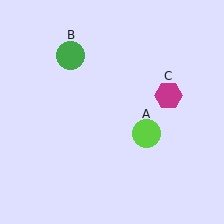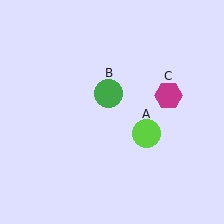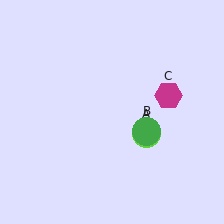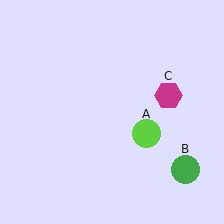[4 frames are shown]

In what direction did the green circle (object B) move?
The green circle (object B) moved down and to the right.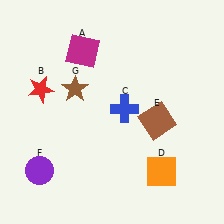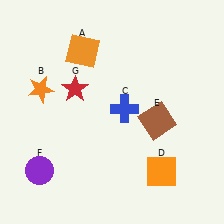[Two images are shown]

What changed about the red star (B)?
In Image 1, B is red. In Image 2, it changed to orange.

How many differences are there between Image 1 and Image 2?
There are 3 differences between the two images.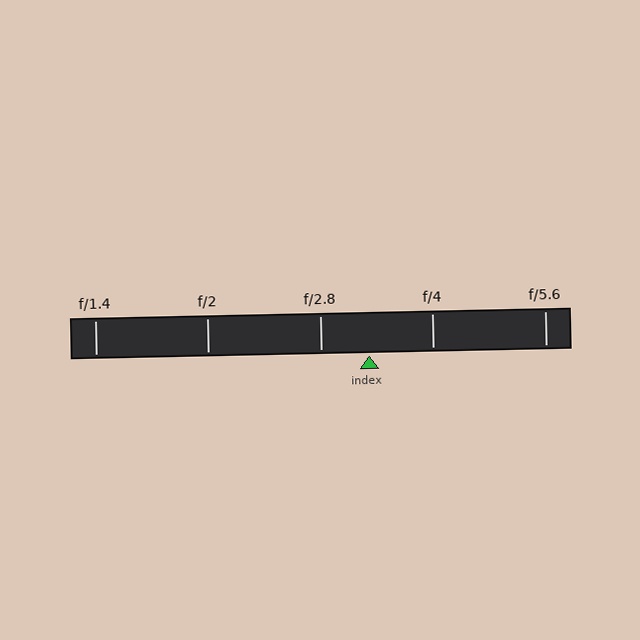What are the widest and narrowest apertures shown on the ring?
The widest aperture shown is f/1.4 and the narrowest is f/5.6.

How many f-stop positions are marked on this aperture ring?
There are 5 f-stop positions marked.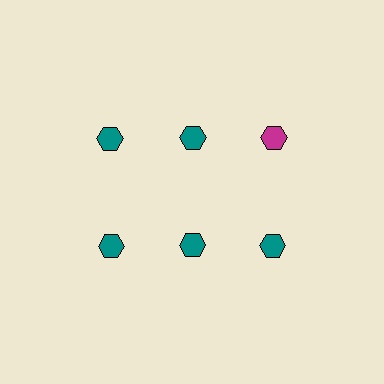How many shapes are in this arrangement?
There are 6 shapes arranged in a grid pattern.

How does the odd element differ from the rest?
It has a different color: magenta instead of teal.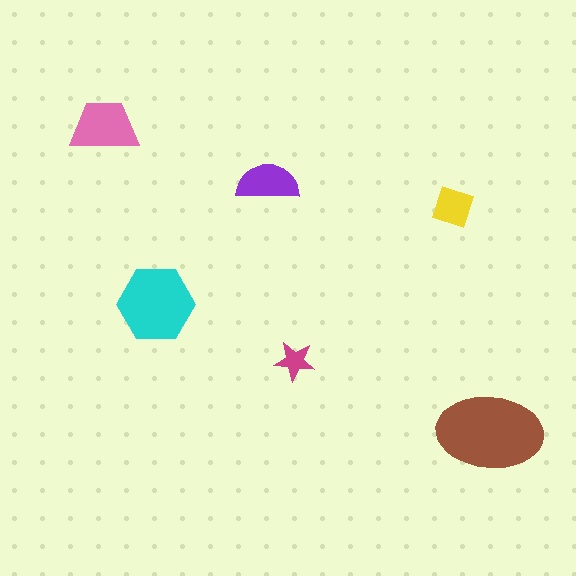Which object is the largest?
The brown ellipse.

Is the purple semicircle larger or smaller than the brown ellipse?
Smaller.